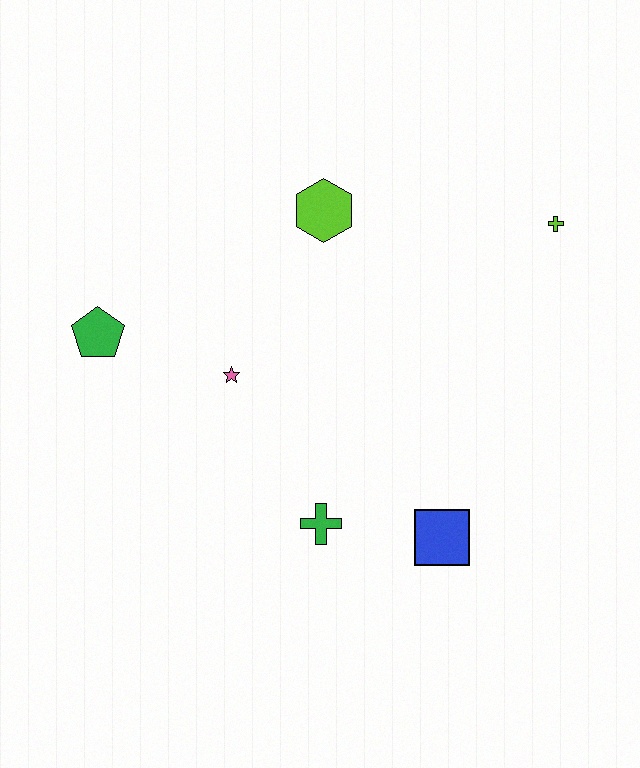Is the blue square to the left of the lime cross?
Yes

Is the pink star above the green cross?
Yes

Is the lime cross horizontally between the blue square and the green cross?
No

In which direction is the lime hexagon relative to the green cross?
The lime hexagon is above the green cross.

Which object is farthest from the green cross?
The lime cross is farthest from the green cross.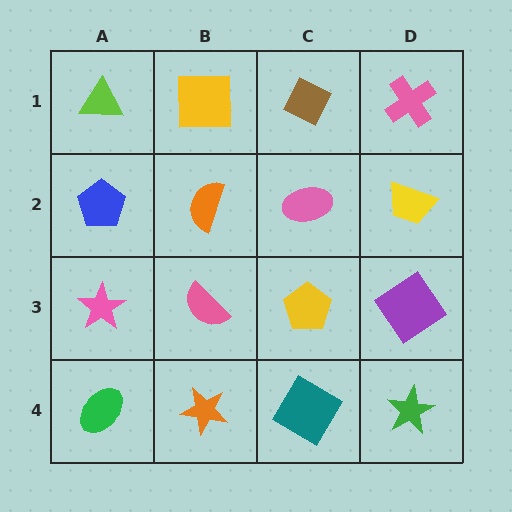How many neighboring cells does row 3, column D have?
3.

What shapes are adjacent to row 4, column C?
A yellow pentagon (row 3, column C), an orange star (row 4, column B), a green star (row 4, column D).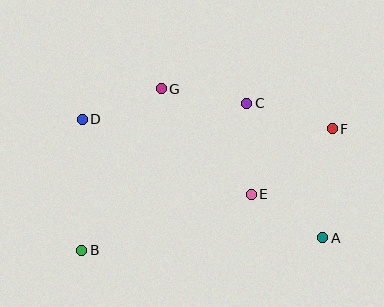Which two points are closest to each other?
Points A and E are closest to each other.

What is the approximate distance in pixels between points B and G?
The distance between B and G is approximately 180 pixels.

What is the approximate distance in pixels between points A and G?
The distance between A and G is approximately 220 pixels.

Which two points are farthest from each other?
Points B and F are farthest from each other.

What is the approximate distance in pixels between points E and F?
The distance between E and F is approximately 104 pixels.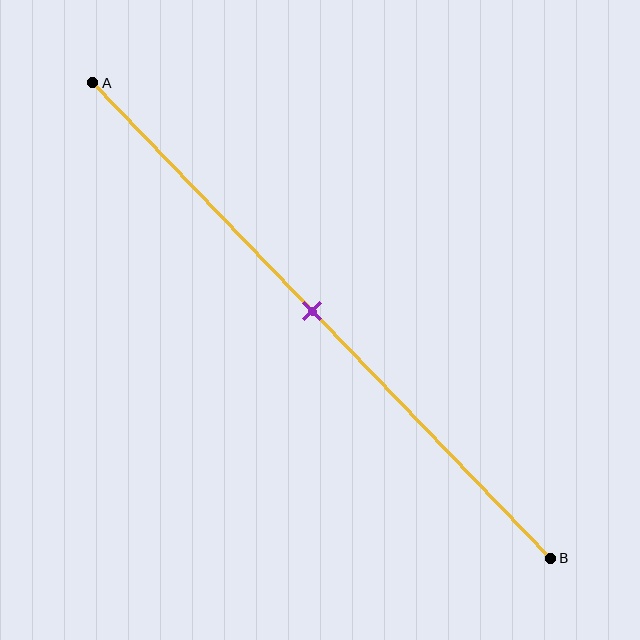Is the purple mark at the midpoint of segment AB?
Yes, the mark is approximately at the midpoint.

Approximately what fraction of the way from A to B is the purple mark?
The purple mark is approximately 50% of the way from A to B.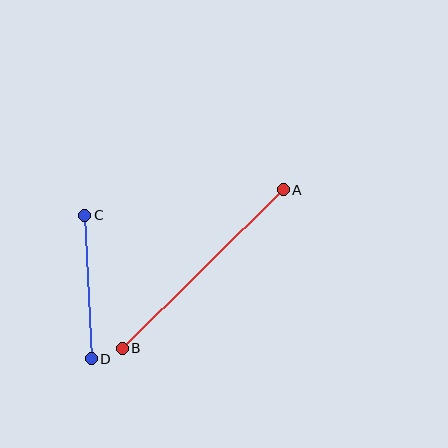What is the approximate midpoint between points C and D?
The midpoint is at approximately (88, 287) pixels.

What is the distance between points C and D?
The distance is approximately 144 pixels.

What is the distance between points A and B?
The distance is approximately 226 pixels.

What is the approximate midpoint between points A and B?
The midpoint is at approximately (203, 269) pixels.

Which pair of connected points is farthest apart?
Points A and B are farthest apart.